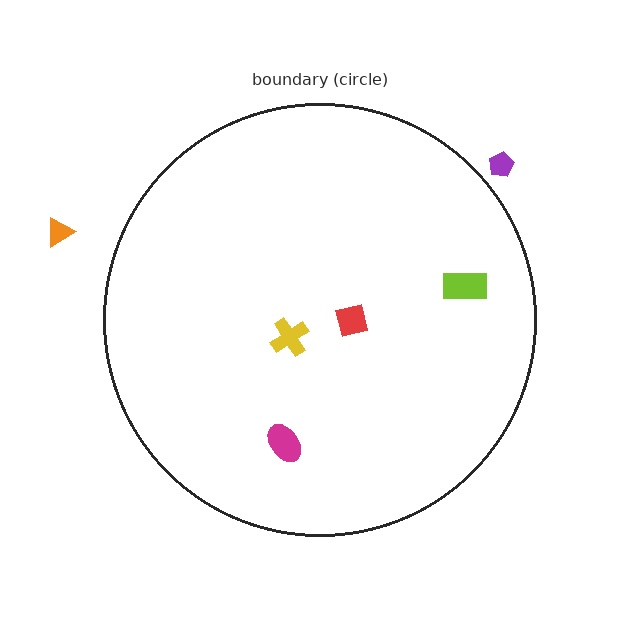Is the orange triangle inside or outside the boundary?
Outside.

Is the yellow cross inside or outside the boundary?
Inside.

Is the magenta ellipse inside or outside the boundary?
Inside.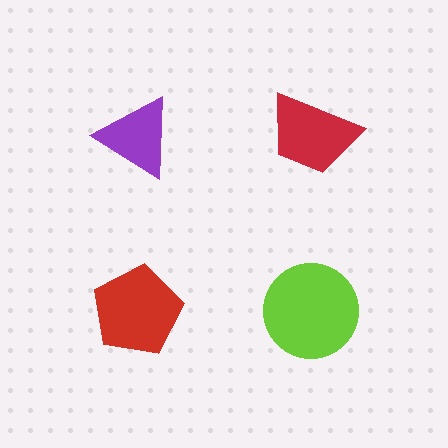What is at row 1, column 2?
A red trapezoid.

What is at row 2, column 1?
A red pentagon.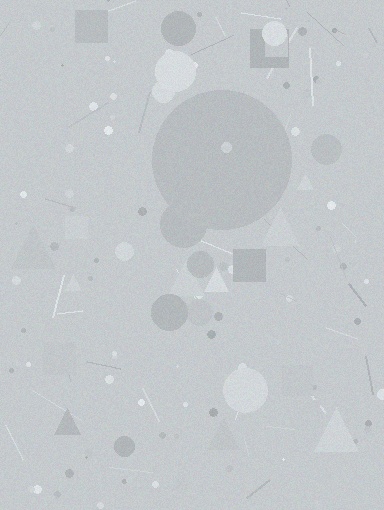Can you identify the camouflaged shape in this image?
The camouflaged shape is a circle.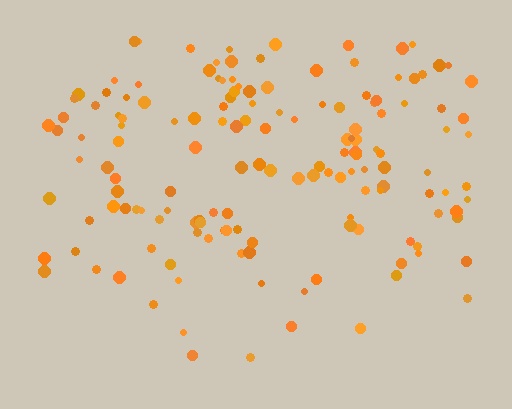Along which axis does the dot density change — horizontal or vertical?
Vertical.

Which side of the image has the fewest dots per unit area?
The bottom.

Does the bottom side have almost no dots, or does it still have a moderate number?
Still a moderate number, just noticeably fewer than the top.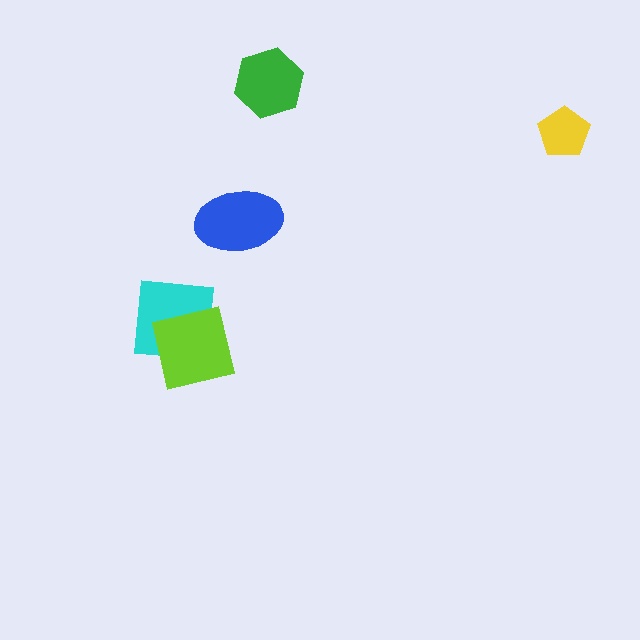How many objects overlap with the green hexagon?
0 objects overlap with the green hexagon.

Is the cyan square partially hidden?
Yes, it is partially covered by another shape.